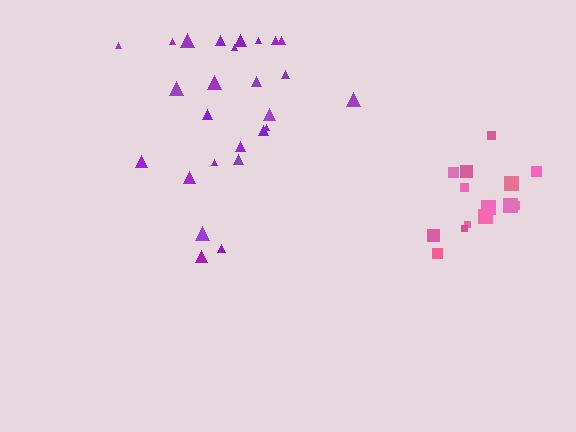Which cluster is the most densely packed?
Pink.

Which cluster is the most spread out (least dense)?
Purple.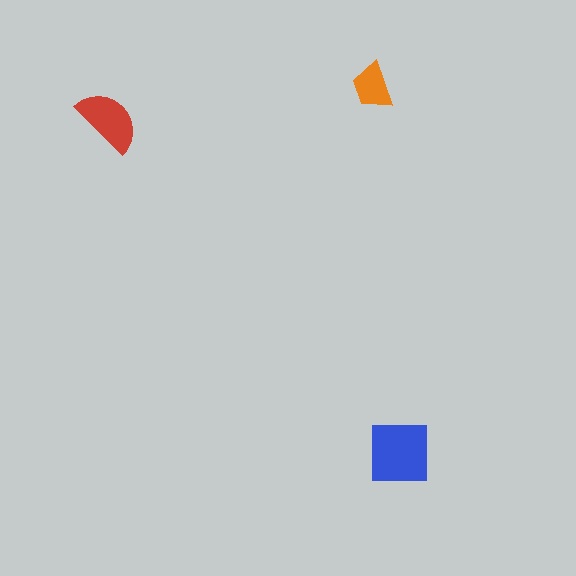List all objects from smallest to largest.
The orange trapezoid, the red semicircle, the blue square.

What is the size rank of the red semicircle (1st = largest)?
2nd.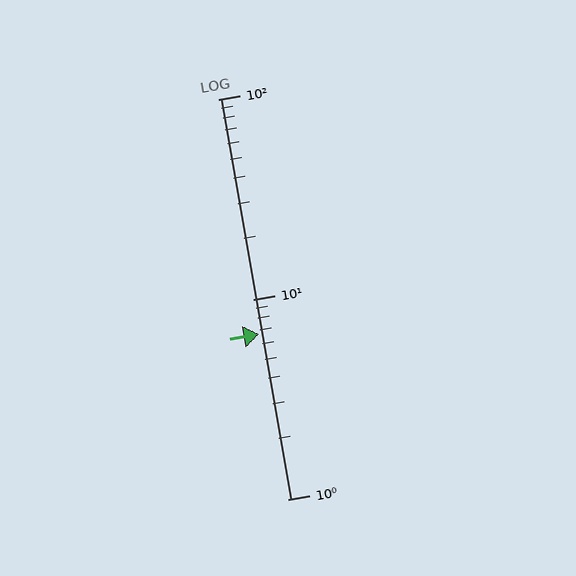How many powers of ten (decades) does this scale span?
The scale spans 2 decades, from 1 to 100.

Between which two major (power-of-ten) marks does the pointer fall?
The pointer is between 1 and 10.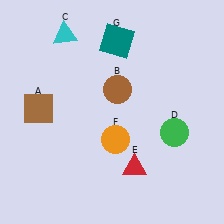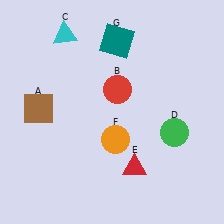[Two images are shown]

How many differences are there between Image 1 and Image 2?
There is 1 difference between the two images.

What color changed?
The circle (B) changed from brown in Image 1 to red in Image 2.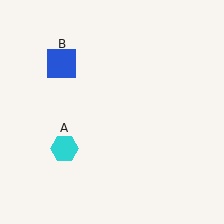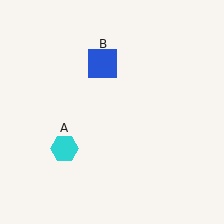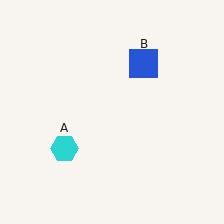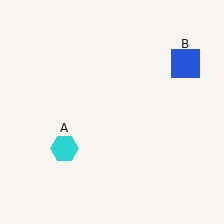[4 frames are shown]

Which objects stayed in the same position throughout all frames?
Cyan hexagon (object A) remained stationary.